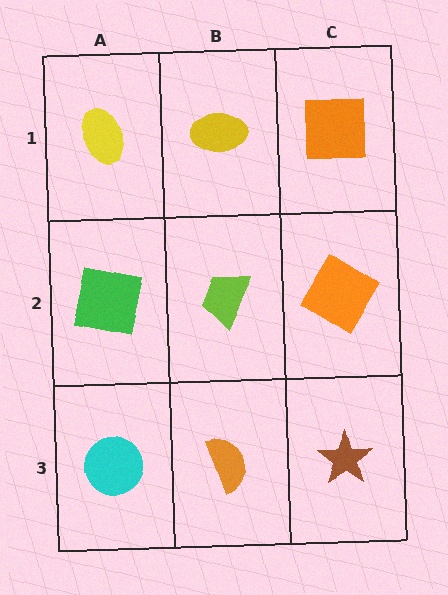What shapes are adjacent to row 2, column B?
A yellow ellipse (row 1, column B), an orange semicircle (row 3, column B), a green square (row 2, column A), an orange diamond (row 2, column C).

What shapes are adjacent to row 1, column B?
A lime trapezoid (row 2, column B), a yellow ellipse (row 1, column A), an orange square (row 1, column C).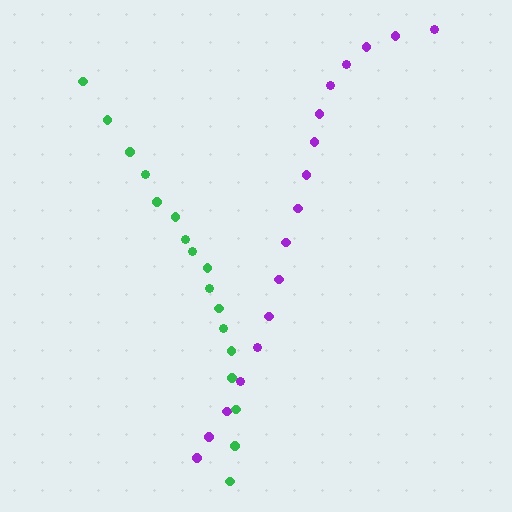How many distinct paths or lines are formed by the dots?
There are 2 distinct paths.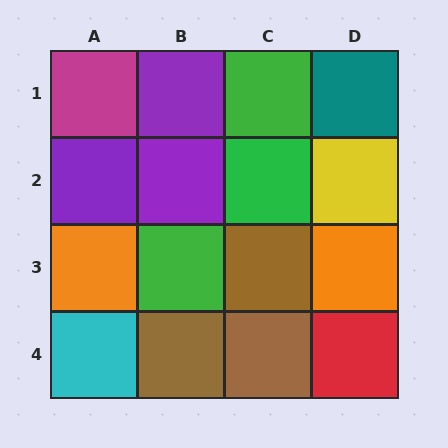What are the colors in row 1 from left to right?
Magenta, purple, green, teal.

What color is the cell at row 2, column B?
Purple.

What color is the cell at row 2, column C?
Green.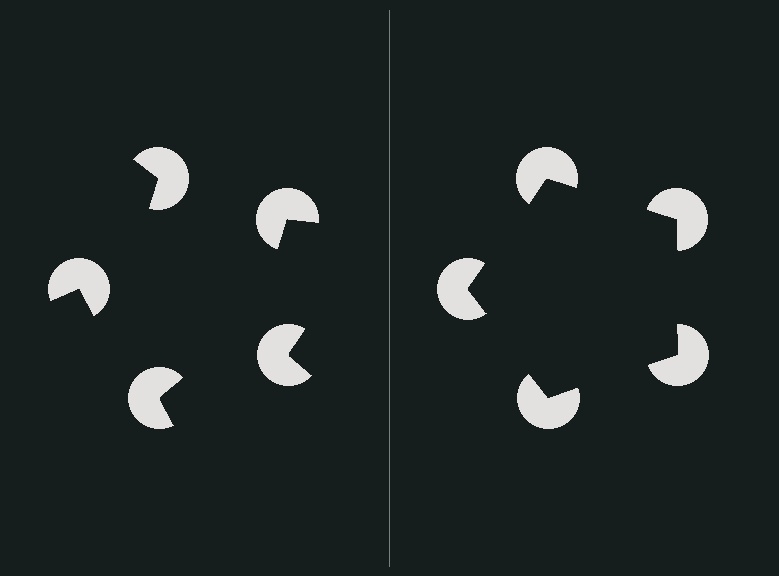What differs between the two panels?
The pac-man discs are positioned identically on both sides; only the wedge orientations differ. On the right they align to a pentagon; on the left they are misaligned.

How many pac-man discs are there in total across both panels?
10 — 5 on each side.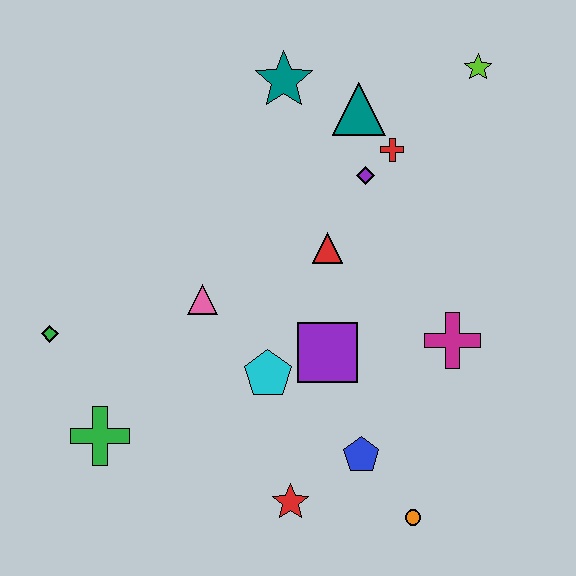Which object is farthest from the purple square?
The lime star is farthest from the purple square.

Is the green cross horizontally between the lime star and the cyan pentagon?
No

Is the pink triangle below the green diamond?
No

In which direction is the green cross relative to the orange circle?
The green cross is to the left of the orange circle.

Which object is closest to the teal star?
The teal triangle is closest to the teal star.